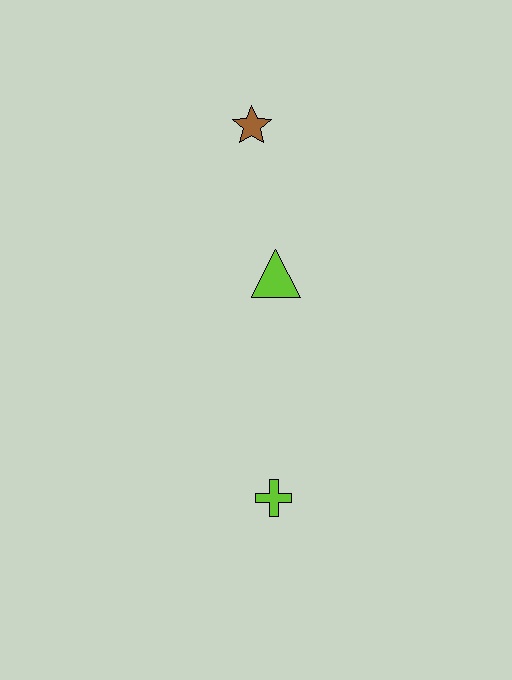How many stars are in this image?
There is 1 star.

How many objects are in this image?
There are 3 objects.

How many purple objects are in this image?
There are no purple objects.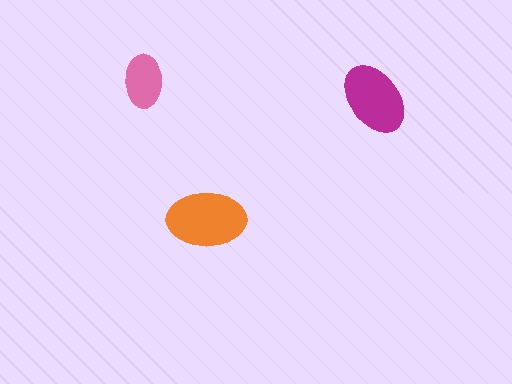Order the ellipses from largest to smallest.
the orange one, the magenta one, the pink one.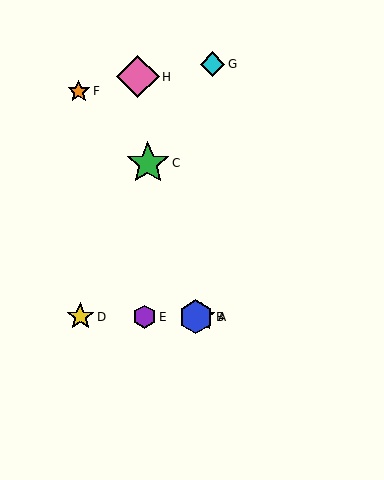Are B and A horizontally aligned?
Yes, both are at y≈317.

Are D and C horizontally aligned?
No, D is at y≈317 and C is at y≈163.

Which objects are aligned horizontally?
Objects A, B, D, E are aligned horizontally.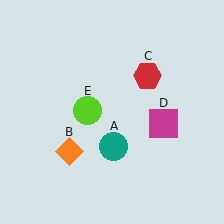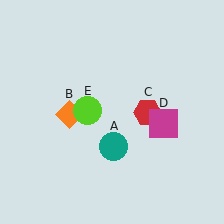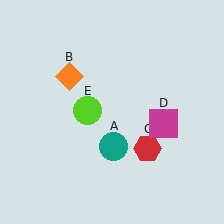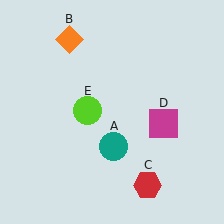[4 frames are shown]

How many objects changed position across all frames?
2 objects changed position: orange diamond (object B), red hexagon (object C).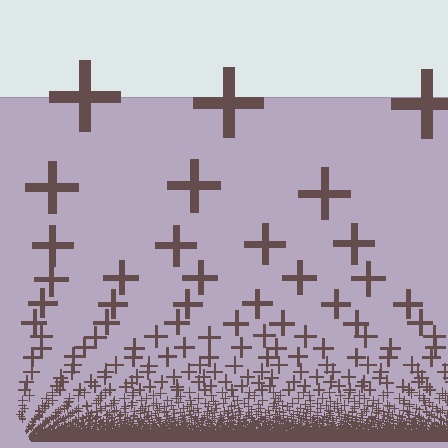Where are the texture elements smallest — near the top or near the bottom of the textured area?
Near the bottom.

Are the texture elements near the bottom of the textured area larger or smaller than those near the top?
Smaller. The gradient is inverted — elements near the bottom are smaller and denser.